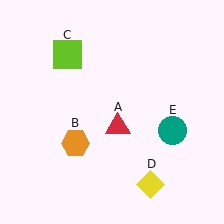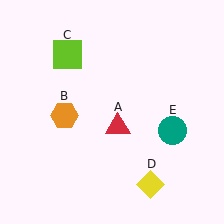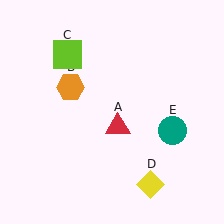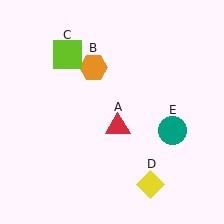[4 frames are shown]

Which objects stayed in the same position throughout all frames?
Red triangle (object A) and lime square (object C) and yellow diamond (object D) and teal circle (object E) remained stationary.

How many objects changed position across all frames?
1 object changed position: orange hexagon (object B).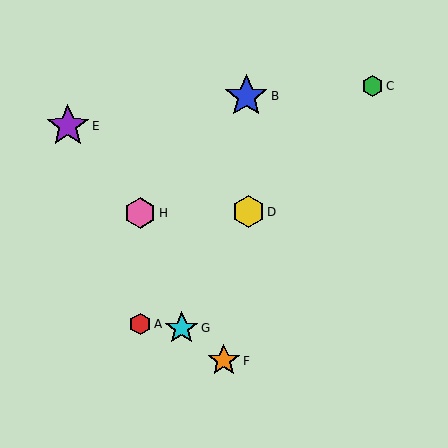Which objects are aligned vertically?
Objects A, H are aligned vertically.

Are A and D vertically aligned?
No, A is at x≈140 and D is at x≈248.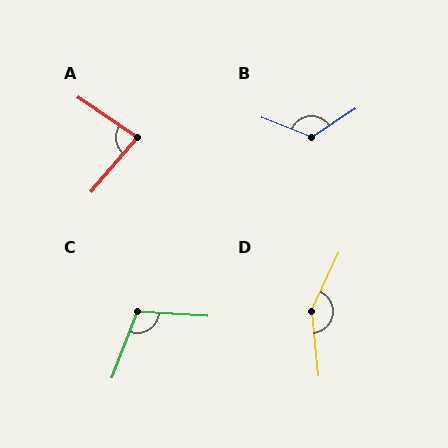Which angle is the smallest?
A, at approximately 84 degrees.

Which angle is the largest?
D, at approximately 149 degrees.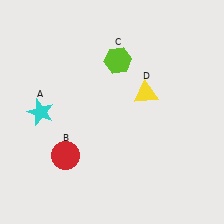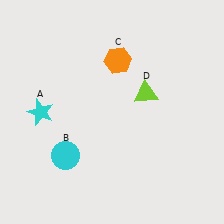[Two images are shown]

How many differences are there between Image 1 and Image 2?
There are 3 differences between the two images.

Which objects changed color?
B changed from red to cyan. C changed from lime to orange. D changed from yellow to lime.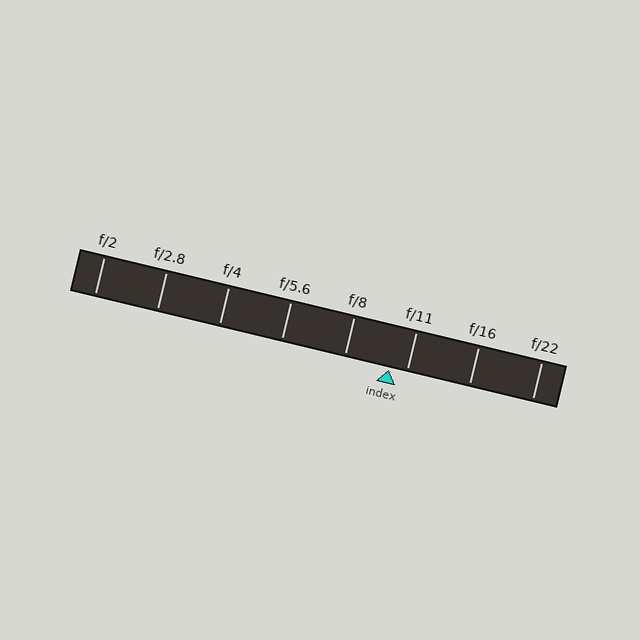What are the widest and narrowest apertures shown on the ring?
The widest aperture shown is f/2 and the narrowest is f/22.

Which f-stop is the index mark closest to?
The index mark is closest to f/11.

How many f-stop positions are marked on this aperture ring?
There are 8 f-stop positions marked.